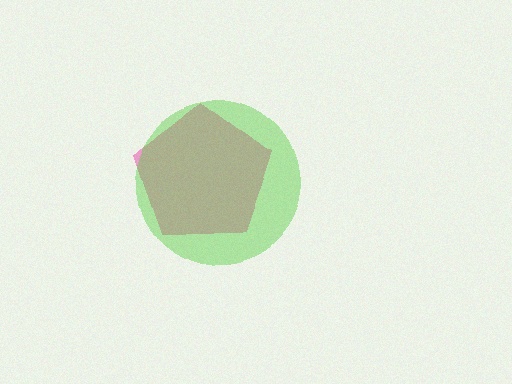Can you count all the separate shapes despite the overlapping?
Yes, there are 2 separate shapes.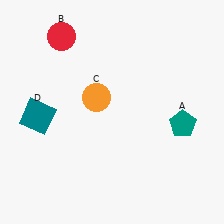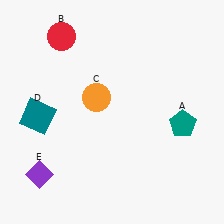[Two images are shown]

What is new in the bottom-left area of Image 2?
A purple diamond (E) was added in the bottom-left area of Image 2.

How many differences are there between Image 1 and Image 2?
There is 1 difference between the two images.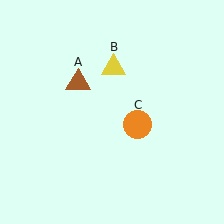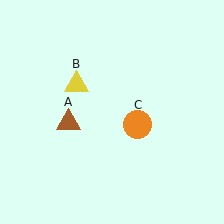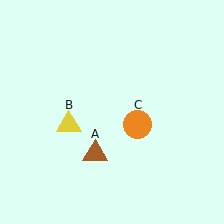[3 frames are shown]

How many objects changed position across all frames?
2 objects changed position: brown triangle (object A), yellow triangle (object B).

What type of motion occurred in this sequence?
The brown triangle (object A), yellow triangle (object B) rotated counterclockwise around the center of the scene.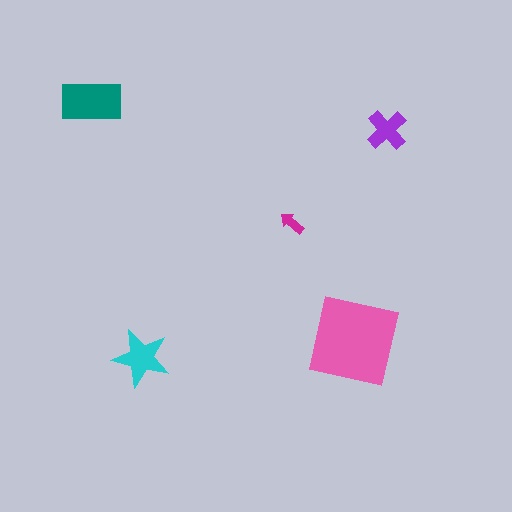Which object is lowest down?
The cyan star is bottommost.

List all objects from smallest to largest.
The magenta arrow, the purple cross, the cyan star, the teal rectangle, the pink square.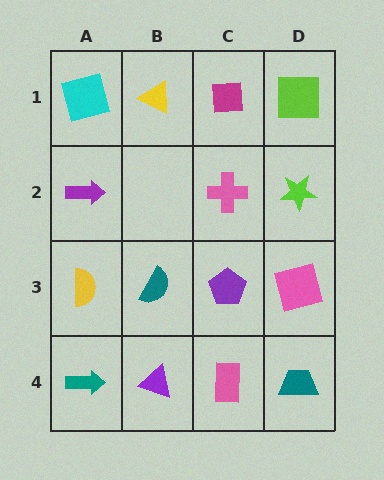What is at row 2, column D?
A lime star.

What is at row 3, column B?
A teal semicircle.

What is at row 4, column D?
A teal trapezoid.